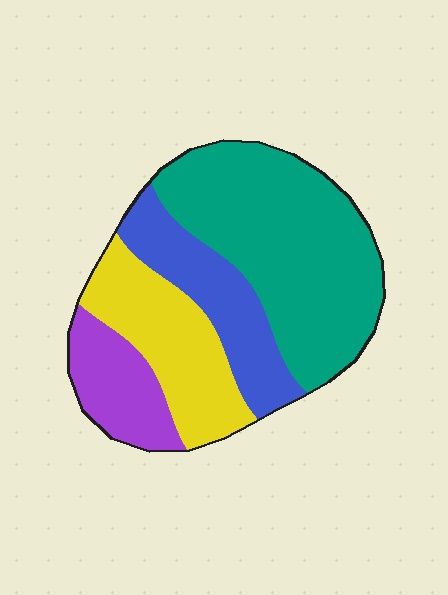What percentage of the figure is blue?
Blue takes up between a sixth and a third of the figure.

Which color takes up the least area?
Purple, at roughly 15%.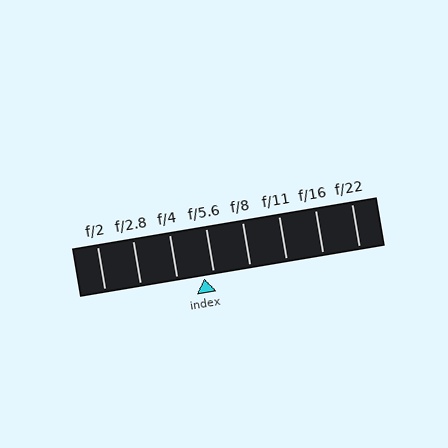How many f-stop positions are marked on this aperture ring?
There are 8 f-stop positions marked.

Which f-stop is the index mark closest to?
The index mark is closest to f/5.6.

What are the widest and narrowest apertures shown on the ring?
The widest aperture shown is f/2 and the narrowest is f/22.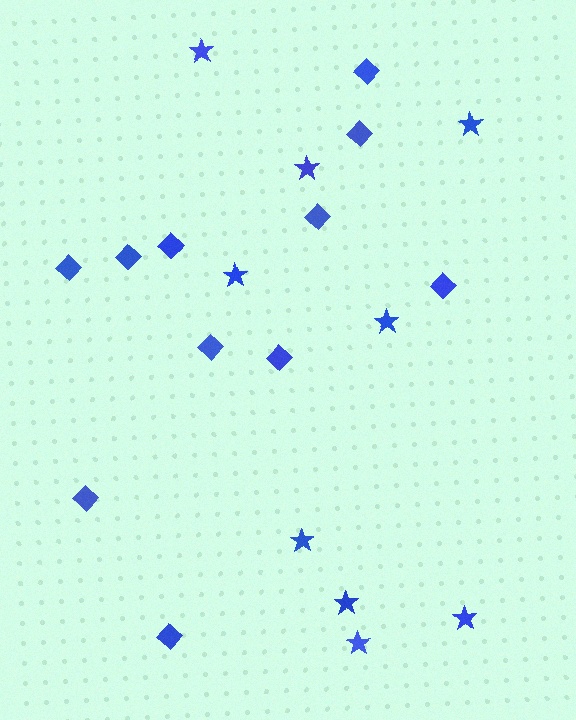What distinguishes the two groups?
There are 2 groups: one group of stars (9) and one group of diamonds (11).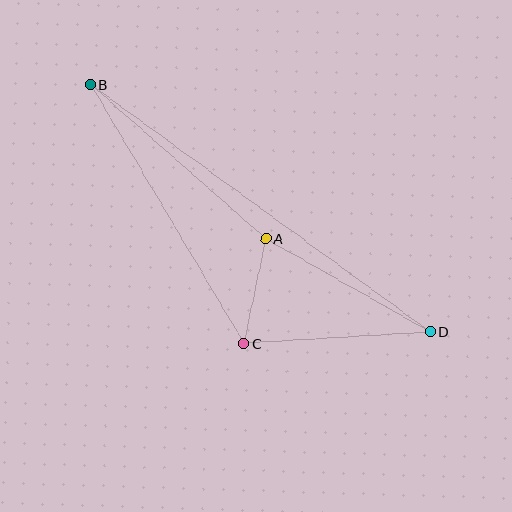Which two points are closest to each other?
Points A and C are closest to each other.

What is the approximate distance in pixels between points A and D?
The distance between A and D is approximately 189 pixels.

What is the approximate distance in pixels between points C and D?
The distance between C and D is approximately 186 pixels.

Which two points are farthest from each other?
Points B and D are farthest from each other.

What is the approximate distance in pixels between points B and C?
The distance between B and C is approximately 301 pixels.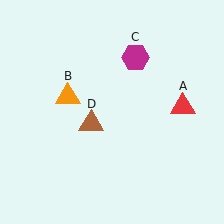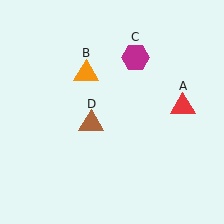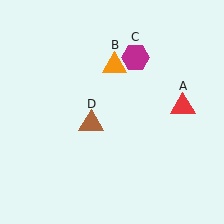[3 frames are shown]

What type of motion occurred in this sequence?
The orange triangle (object B) rotated clockwise around the center of the scene.